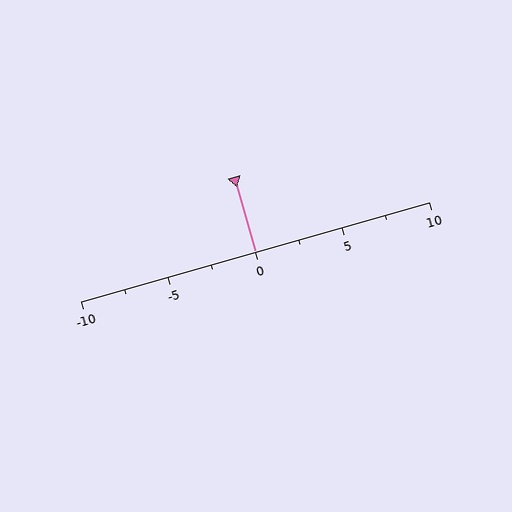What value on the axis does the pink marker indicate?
The marker indicates approximately 0.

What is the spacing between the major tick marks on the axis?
The major ticks are spaced 5 apart.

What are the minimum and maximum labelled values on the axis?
The axis runs from -10 to 10.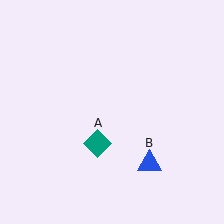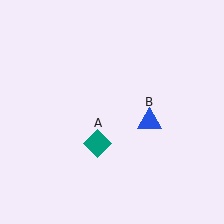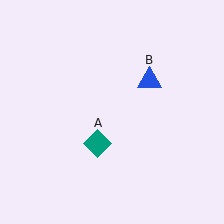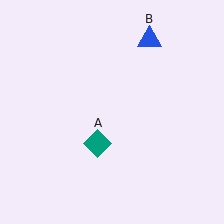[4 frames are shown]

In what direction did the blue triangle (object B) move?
The blue triangle (object B) moved up.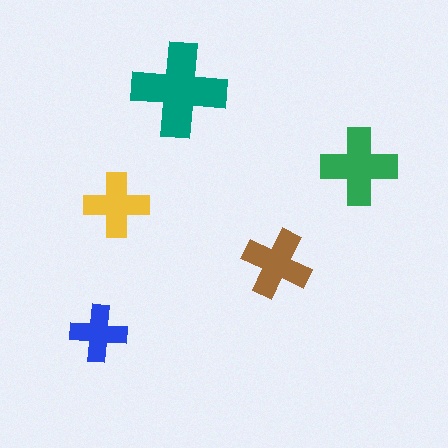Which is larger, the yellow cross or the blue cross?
The yellow one.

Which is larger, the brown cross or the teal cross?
The teal one.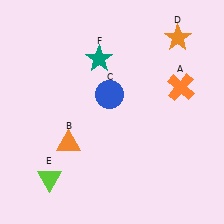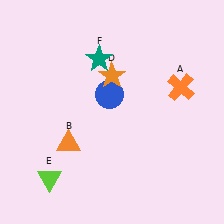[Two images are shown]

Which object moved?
The orange star (D) moved left.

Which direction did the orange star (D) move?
The orange star (D) moved left.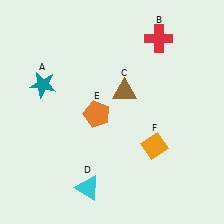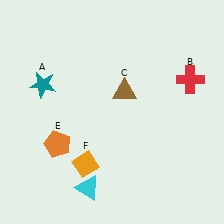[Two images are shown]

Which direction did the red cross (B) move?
The red cross (B) moved down.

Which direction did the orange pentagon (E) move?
The orange pentagon (E) moved left.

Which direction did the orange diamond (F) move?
The orange diamond (F) moved left.